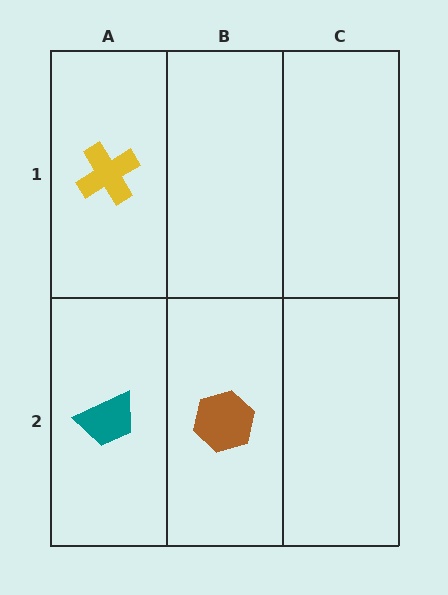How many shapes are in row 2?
2 shapes.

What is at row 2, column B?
A brown hexagon.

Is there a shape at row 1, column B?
No, that cell is empty.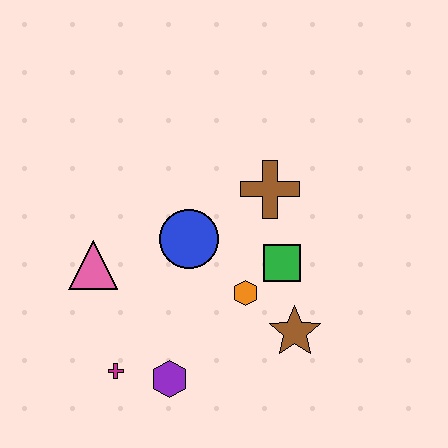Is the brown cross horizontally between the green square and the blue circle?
Yes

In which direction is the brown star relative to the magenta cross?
The brown star is to the right of the magenta cross.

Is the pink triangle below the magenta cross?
No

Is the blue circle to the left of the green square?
Yes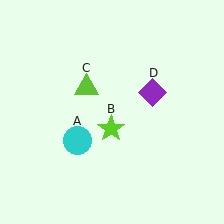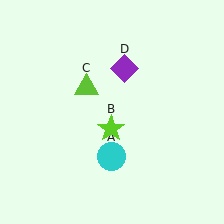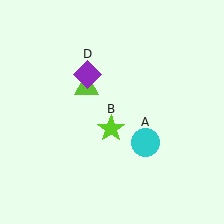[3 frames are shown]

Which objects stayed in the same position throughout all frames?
Lime star (object B) and lime triangle (object C) remained stationary.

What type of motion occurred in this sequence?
The cyan circle (object A), purple diamond (object D) rotated counterclockwise around the center of the scene.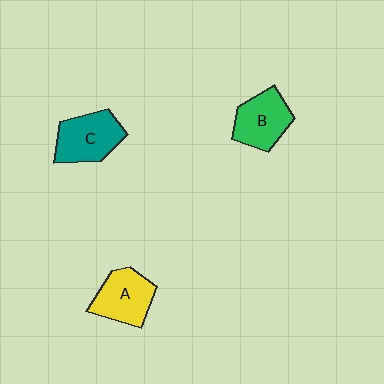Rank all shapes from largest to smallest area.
From largest to smallest: C (teal), A (yellow), B (green).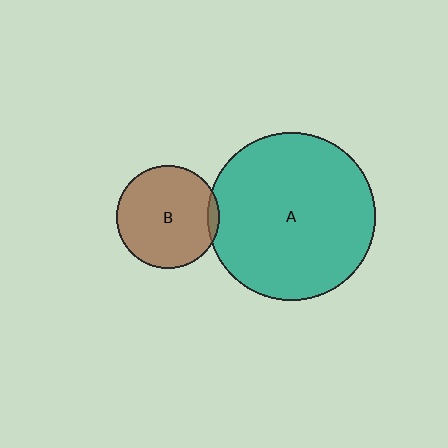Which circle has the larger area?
Circle A (teal).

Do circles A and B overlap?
Yes.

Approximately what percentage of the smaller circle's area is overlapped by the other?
Approximately 5%.